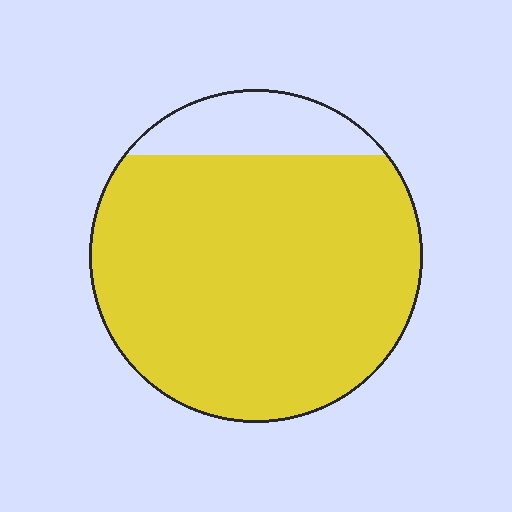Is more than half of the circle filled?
Yes.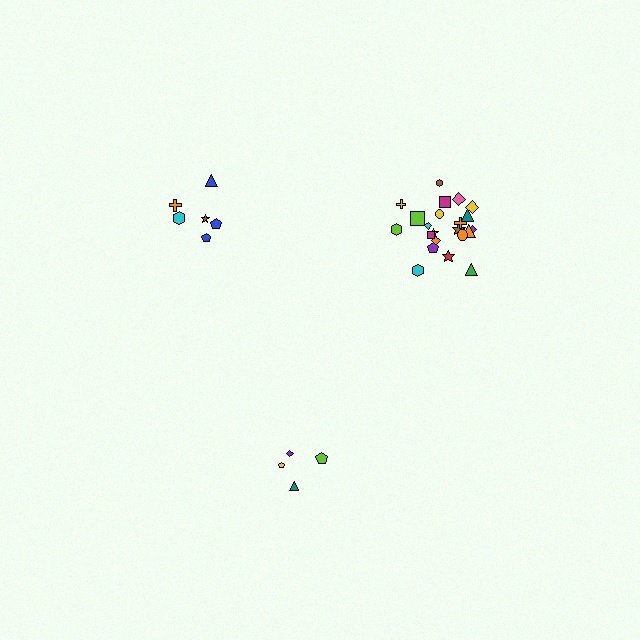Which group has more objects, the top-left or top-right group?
The top-right group.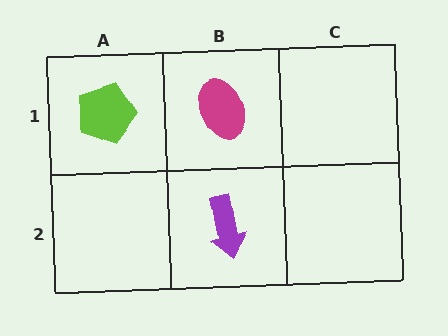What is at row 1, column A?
A lime pentagon.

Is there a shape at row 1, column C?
No, that cell is empty.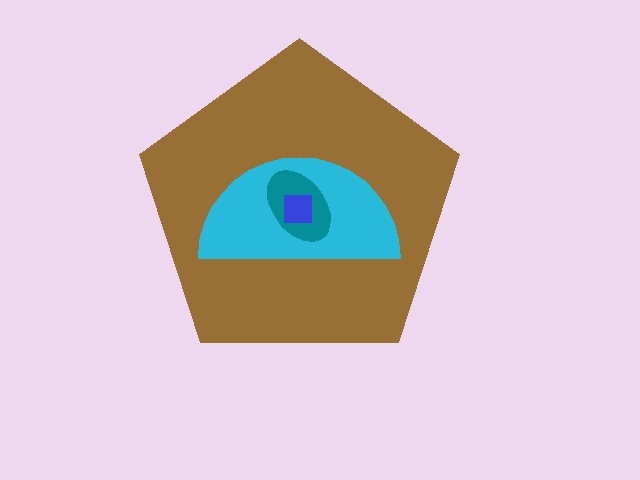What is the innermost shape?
The blue square.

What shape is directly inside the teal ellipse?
The blue square.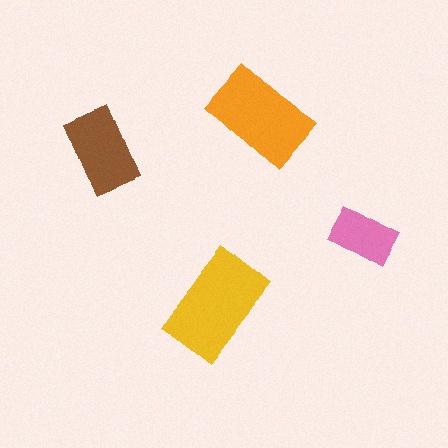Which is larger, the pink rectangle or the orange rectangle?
The orange one.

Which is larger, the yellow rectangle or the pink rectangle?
The yellow one.